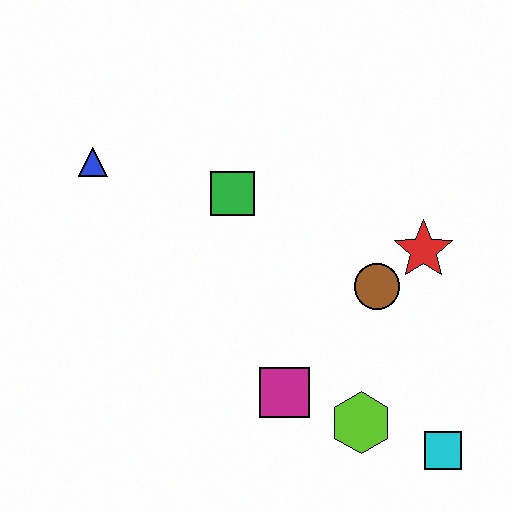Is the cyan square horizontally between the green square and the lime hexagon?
No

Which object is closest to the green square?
The blue triangle is closest to the green square.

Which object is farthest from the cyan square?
The blue triangle is farthest from the cyan square.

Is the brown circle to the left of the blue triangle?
No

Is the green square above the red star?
Yes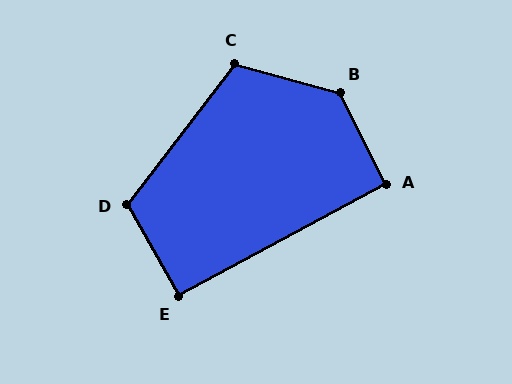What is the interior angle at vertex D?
Approximately 113 degrees (obtuse).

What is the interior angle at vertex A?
Approximately 92 degrees (approximately right).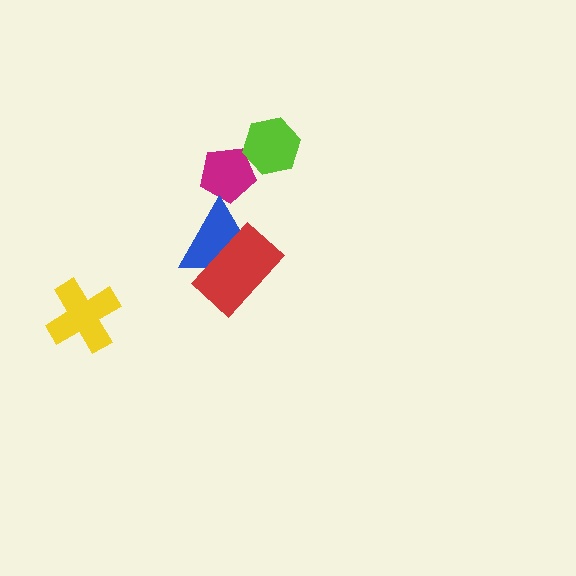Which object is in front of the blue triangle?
The red rectangle is in front of the blue triangle.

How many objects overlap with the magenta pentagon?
2 objects overlap with the magenta pentagon.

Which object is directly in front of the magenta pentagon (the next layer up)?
The lime hexagon is directly in front of the magenta pentagon.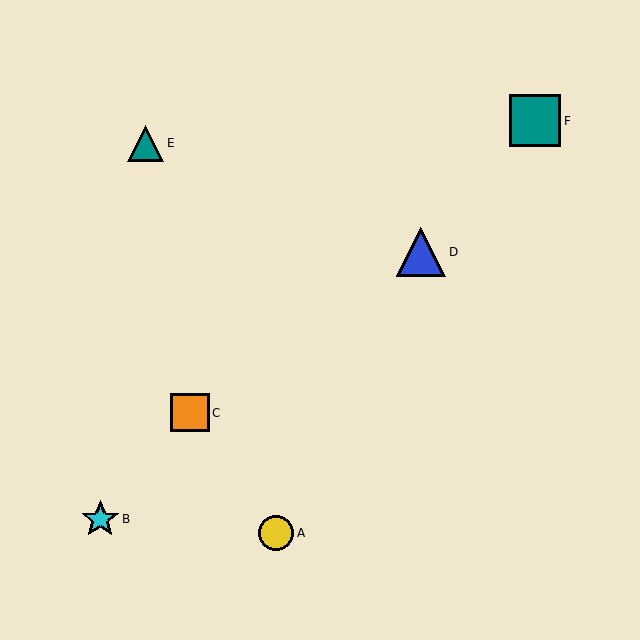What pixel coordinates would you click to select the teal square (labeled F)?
Click at (535, 121) to select the teal square F.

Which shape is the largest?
The teal square (labeled F) is the largest.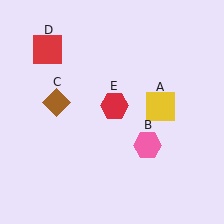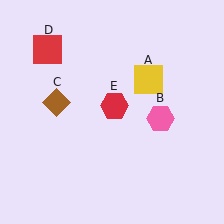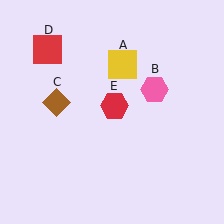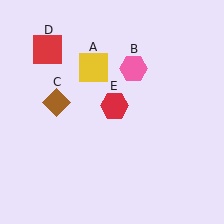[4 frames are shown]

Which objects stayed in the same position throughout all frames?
Brown diamond (object C) and red square (object D) and red hexagon (object E) remained stationary.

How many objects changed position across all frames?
2 objects changed position: yellow square (object A), pink hexagon (object B).